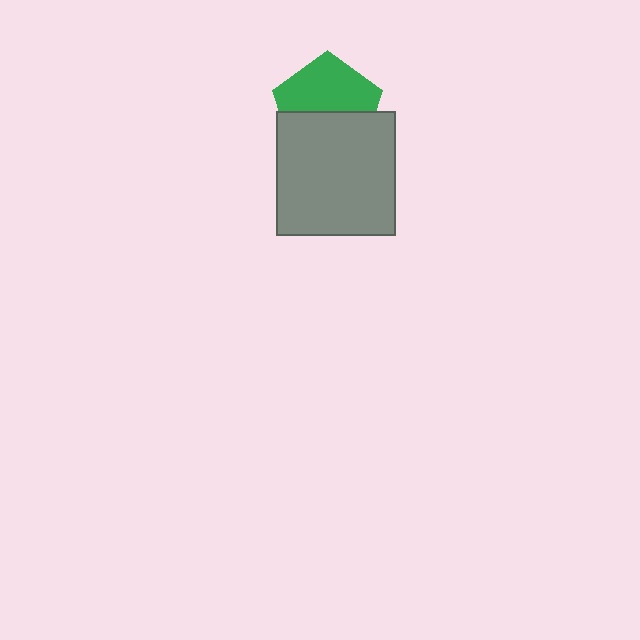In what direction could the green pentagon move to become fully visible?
The green pentagon could move up. That would shift it out from behind the gray rectangle entirely.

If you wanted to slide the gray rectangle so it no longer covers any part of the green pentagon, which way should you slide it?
Slide it down — that is the most direct way to separate the two shapes.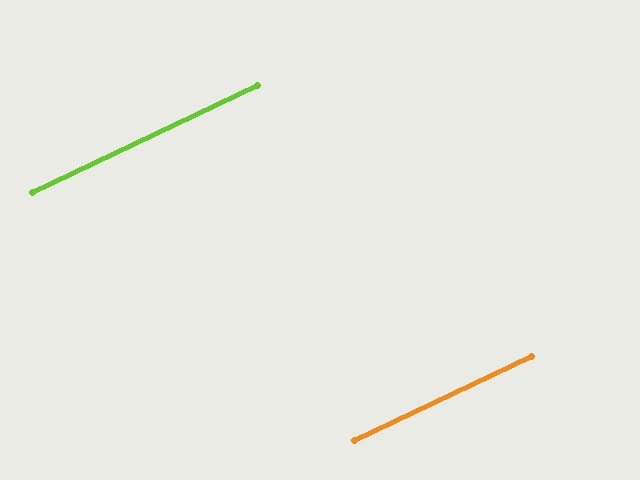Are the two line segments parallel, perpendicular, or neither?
Parallel — their directions differ by only 0.5°.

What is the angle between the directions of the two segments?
Approximately 0 degrees.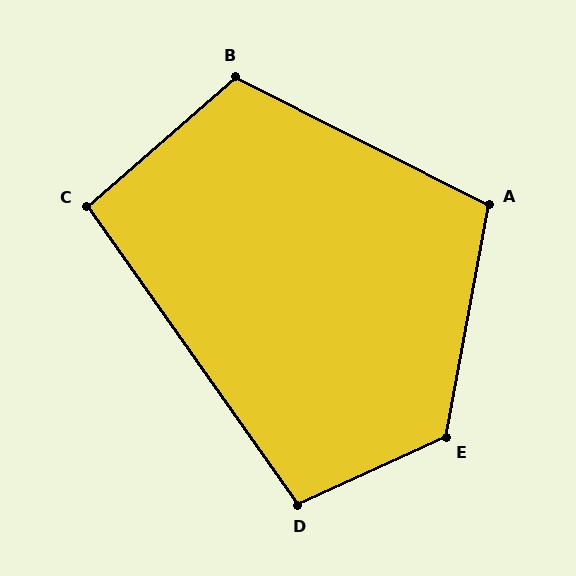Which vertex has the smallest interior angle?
C, at approximately 96 degrees.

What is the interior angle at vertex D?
Approximately 101 degrees (obtuse).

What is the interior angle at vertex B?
Approximately 112 degrees (obtuse).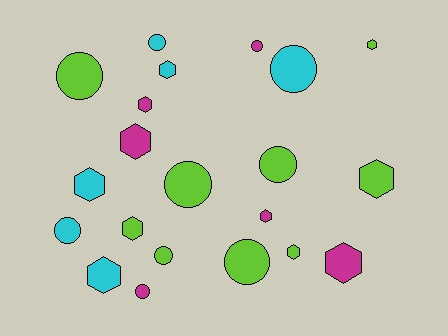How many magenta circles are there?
There are 2 magenta circles.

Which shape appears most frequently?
Hexagon, with 11 objects.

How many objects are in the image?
There are 21 objects.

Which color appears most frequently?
Lime, with 9 objects.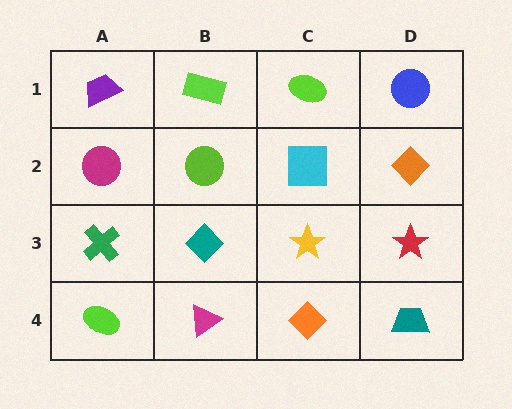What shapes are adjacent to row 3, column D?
An orange diamond (row 2, column D), a teal trapezoid (row 4, column D), a yellow star (row 3, column C).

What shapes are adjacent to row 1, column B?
A lime circle (row 2, column B), a purple trapezoid (row 1, column A), a lime ellipse (row 1, column C).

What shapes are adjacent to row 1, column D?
An orange diamond (row 2, column D), a lime ellipse (row 1, column C).